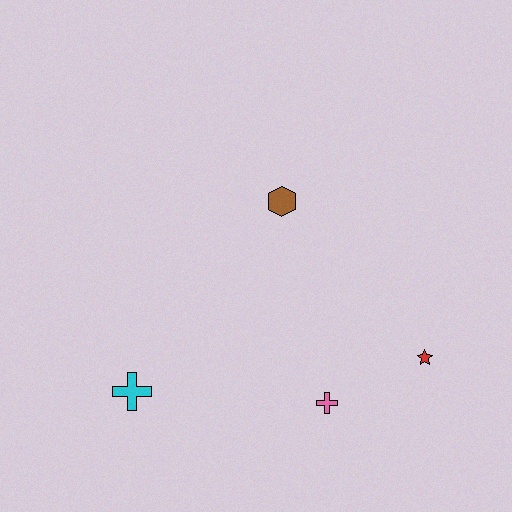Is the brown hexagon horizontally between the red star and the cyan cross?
Yes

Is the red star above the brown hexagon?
No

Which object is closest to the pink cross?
The red star is closest to the pink cross.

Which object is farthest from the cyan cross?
The red star is farthest from the cyan cross.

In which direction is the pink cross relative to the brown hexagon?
The pink cross is below the brown hexagon.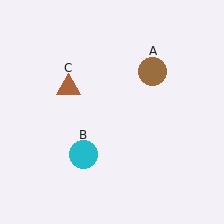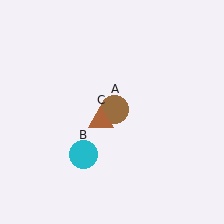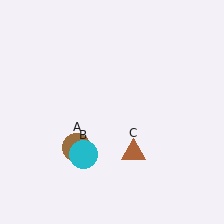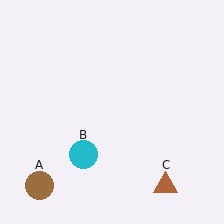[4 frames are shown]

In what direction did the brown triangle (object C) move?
The brown triangle (object C) moved down and to the right.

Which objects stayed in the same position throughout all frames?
Cyan circle (object B) remained stationary.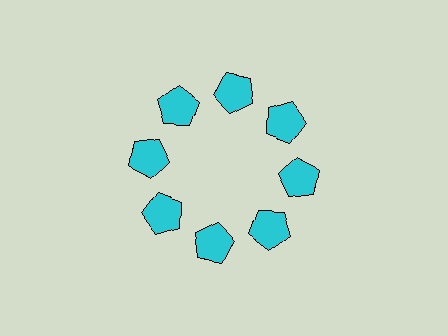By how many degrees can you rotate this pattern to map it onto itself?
The pattern maps onto itself every 45 degrees of rotation.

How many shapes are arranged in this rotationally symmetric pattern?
There are 8 shapes, arranged in 8 groups of 1.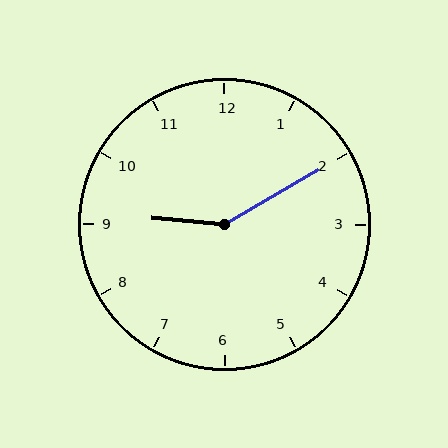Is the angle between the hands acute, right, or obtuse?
It is obtuse.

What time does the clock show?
9:10.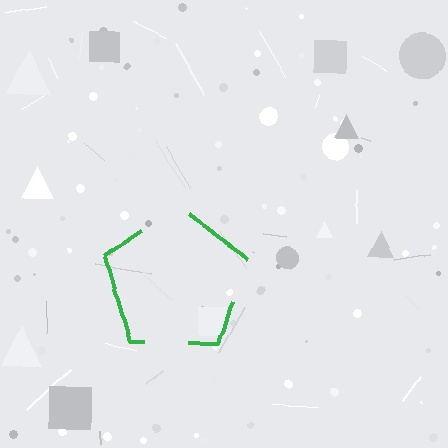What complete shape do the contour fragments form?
The contour fragments form a pentagon.